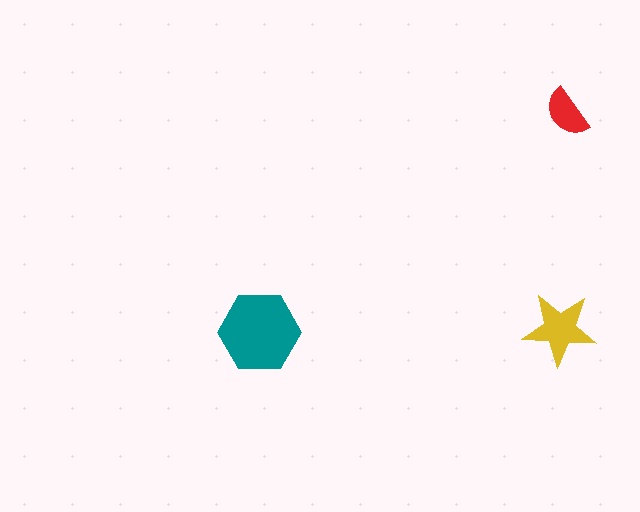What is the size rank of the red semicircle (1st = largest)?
3rd.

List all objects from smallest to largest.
The red semicircle, the yellow star, the teal hexagon.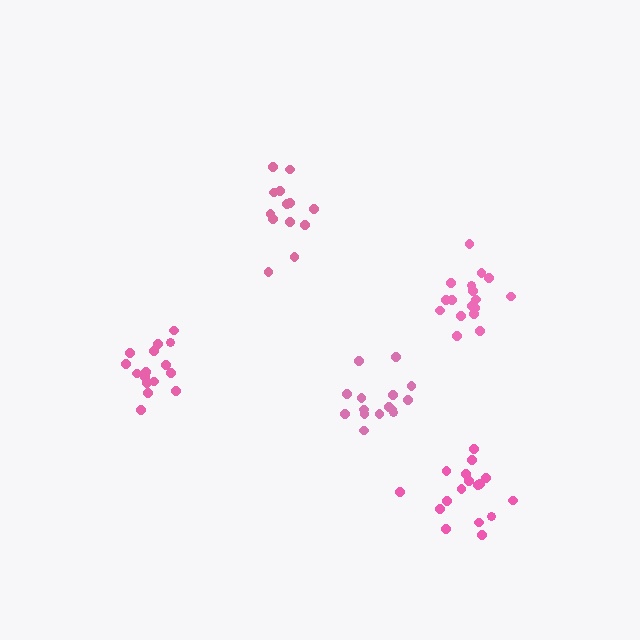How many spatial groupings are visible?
There are 5 spatial groupings.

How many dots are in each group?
Group 1: 13 dots, Group 2: 17 dots, Group 3: 17 dots, Group 4: 15 dots, Group 5: 16 dots (78 total).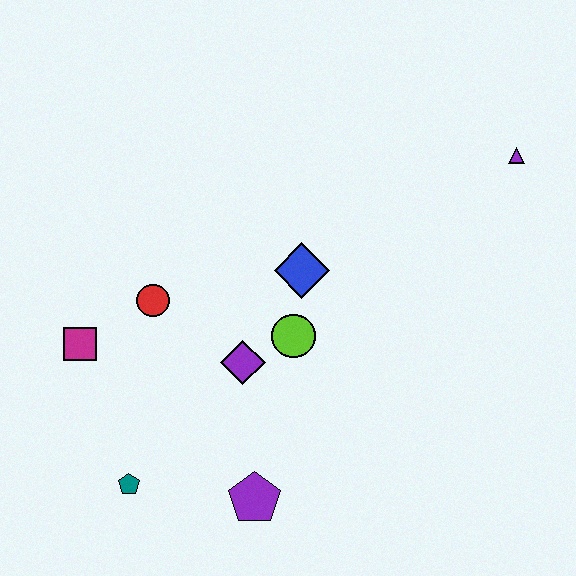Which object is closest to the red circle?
The magenta square is closest to the red circle.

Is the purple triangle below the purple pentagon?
No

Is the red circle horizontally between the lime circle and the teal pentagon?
Yes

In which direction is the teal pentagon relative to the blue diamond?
The teal pentagon is below the blue diamond.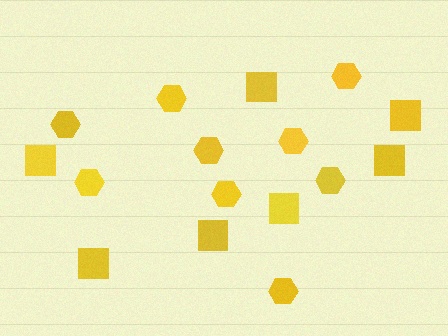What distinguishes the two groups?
There are 2 groups: one group of hexagons (9) and one group of squares (7).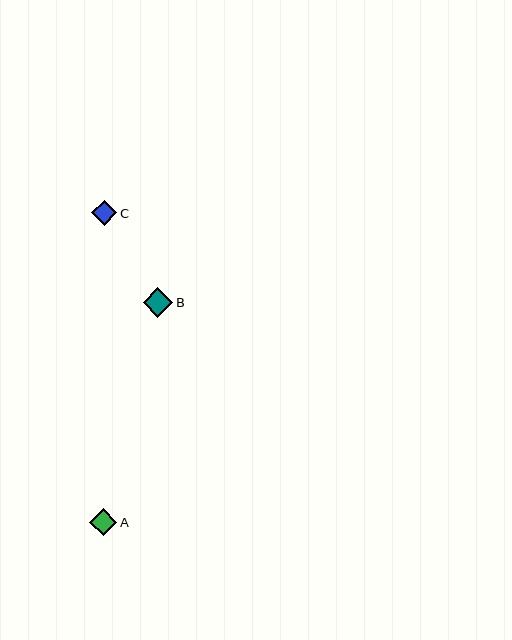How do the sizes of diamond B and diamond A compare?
Diamond B and diamond A are approximately the same size.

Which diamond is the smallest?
Diamond C is the smallest with a size of approximately 25 pixels.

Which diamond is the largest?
Diamond B is the largest with a size of approximately 30 pixels.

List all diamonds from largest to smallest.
From largest to smallest: B, A, C.